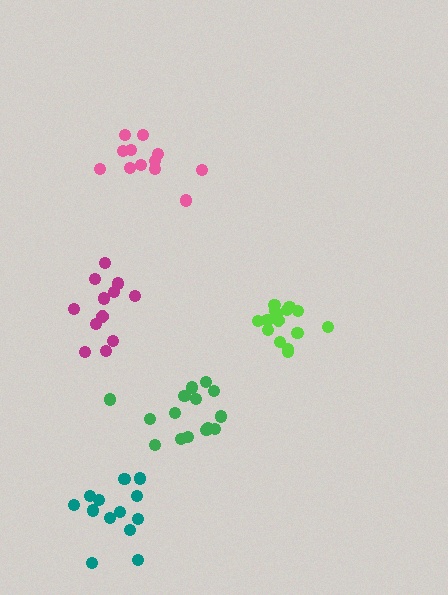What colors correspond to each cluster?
The clusters are colored: magenta, pink, teal, lime, green.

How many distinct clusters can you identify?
There are 5 distinct clusters.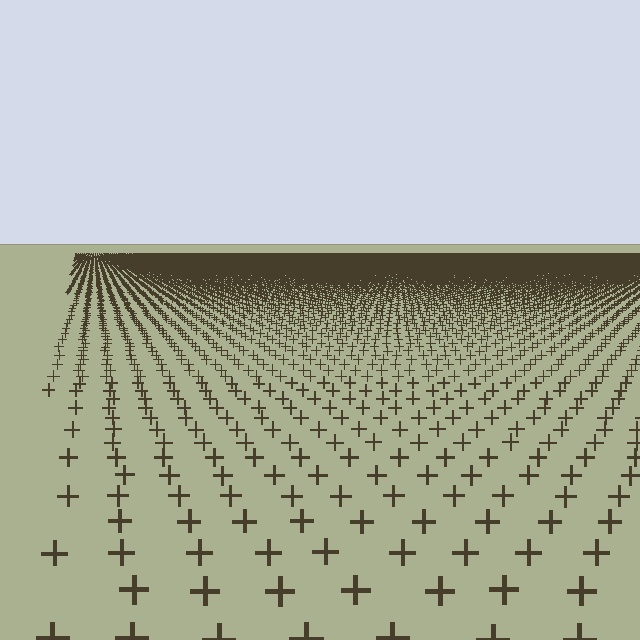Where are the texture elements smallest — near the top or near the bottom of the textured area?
Near the top.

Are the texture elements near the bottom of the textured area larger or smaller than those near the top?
Larger. Near the bottom, elements are closer to the viewer and appear at a bigger on-screen size.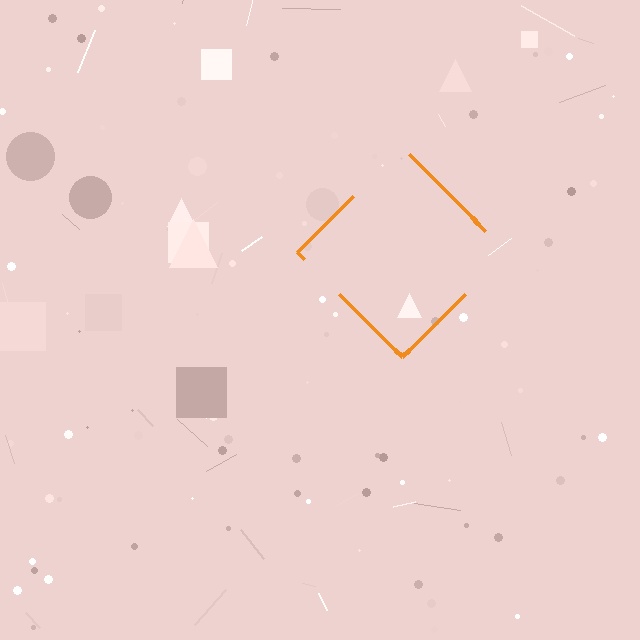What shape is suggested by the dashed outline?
The dashed outline suggests a diamond.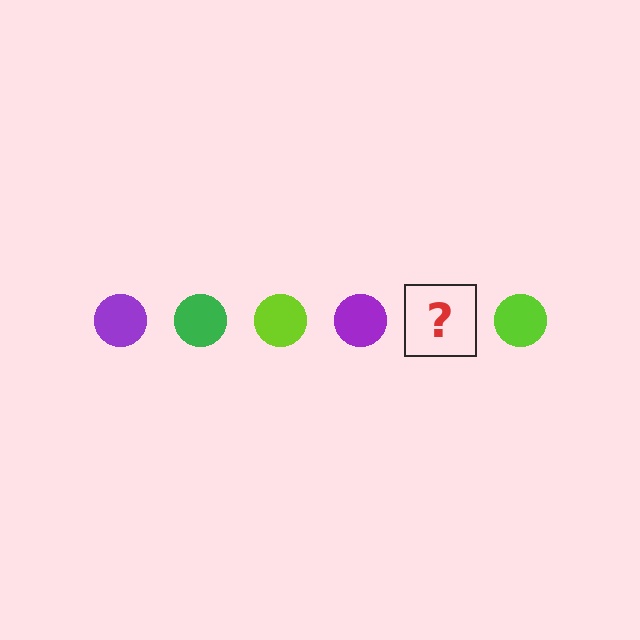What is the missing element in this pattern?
The missing element is a green circle.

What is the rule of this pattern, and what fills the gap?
The rule is that the pattern cycles through purple, green, lime circles. The gap should be filled with a green circle.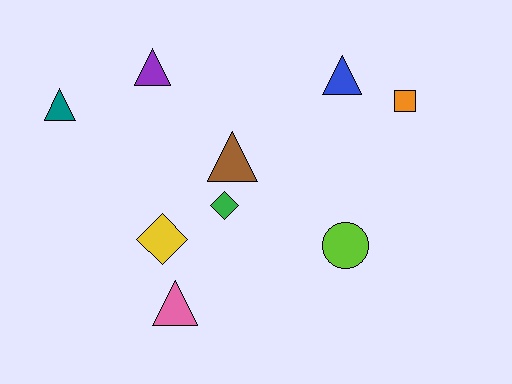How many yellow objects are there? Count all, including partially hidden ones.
There is 1 yellow object.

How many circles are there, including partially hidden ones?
There is 1 circle.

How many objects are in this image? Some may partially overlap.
There are 9 objects.